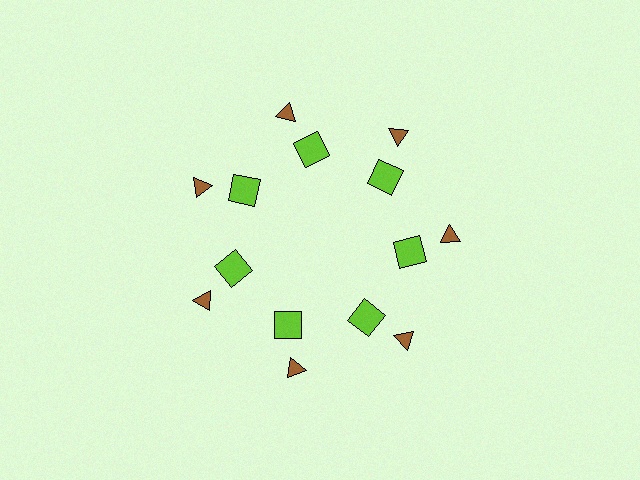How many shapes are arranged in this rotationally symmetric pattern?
There are 14 shapes, arranged in 7 groups of 2.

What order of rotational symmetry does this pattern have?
This pattern has 7-fold rotational symmetry.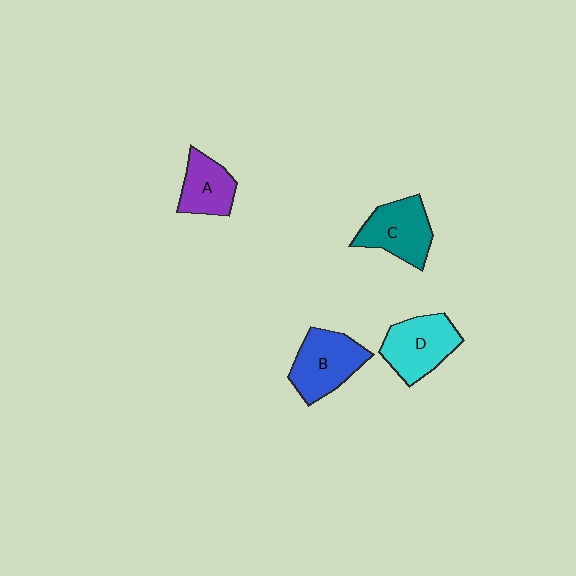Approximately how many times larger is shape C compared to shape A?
Approximately 1.3 times.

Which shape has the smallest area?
Shape A (purple).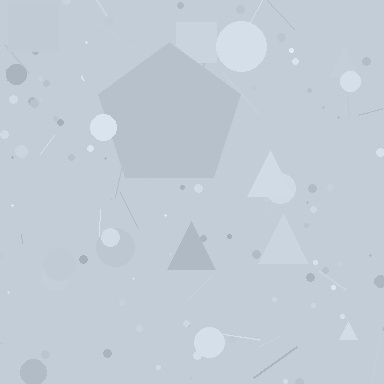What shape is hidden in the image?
A pentagon is hidden in the image.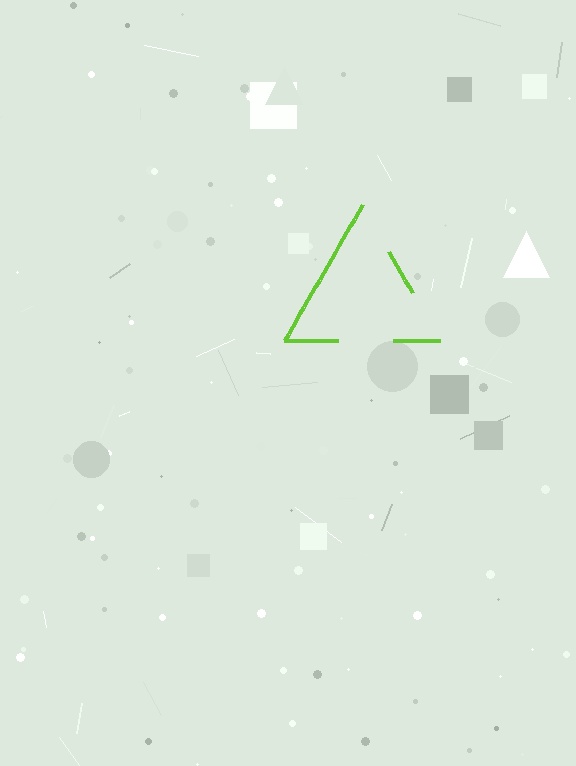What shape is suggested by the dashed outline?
The dashed outline suggests a triangle.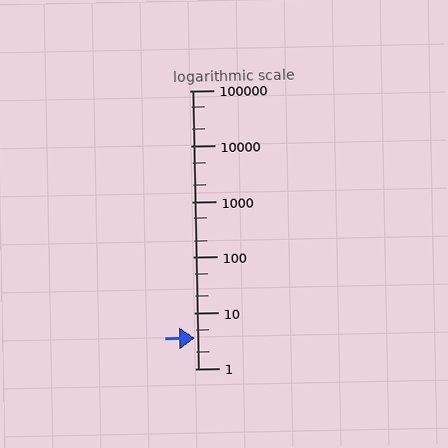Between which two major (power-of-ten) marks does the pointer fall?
The pointer is between 1 and 10.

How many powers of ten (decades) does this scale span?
The scale spans 5 decades, from 1 to 100000.